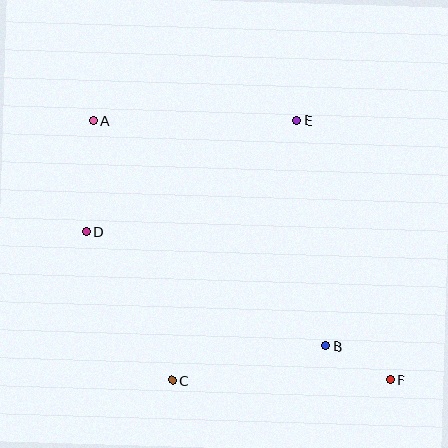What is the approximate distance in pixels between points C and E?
The distance between C and E is approximately 288 pixels.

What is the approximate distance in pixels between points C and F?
The distance between C and F is approximately 218 pixels.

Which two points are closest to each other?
Points B and F are closest to each other.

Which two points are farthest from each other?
Points A and F are farthest from each other.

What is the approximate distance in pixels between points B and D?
The distance between B and D is approximately 266 pixels.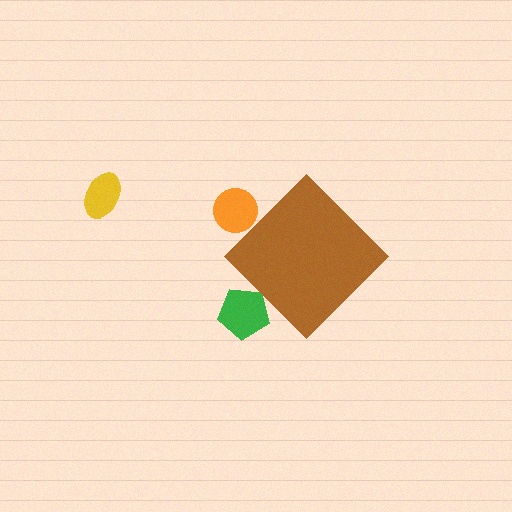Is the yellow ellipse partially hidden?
No, the yellow ellipse is fully visible.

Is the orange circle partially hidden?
Yes, the orange circle is partially hidden behind the brown diamond.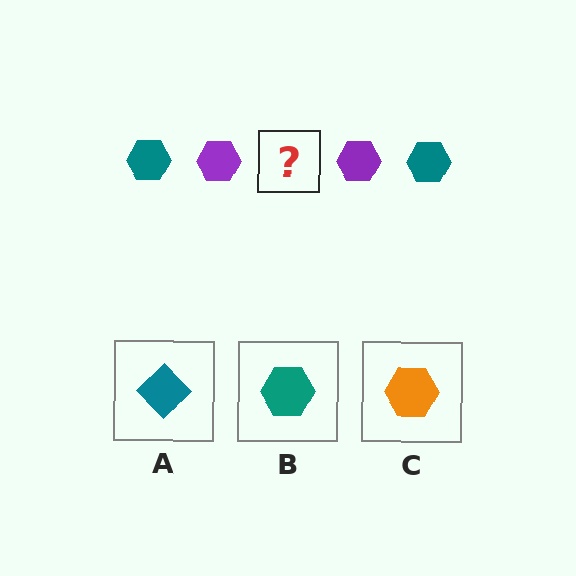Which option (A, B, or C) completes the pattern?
B.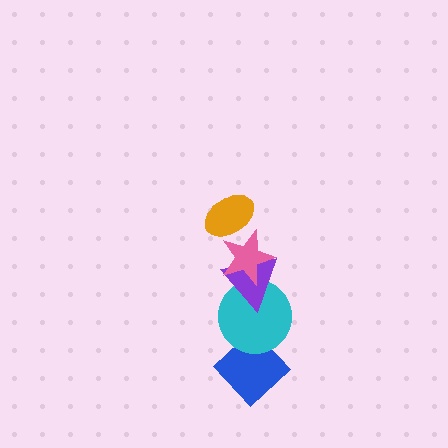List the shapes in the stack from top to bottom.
From top to bottom: the orange ellipse, the pink star, the purple triangle, the cyan circle, the blue diamond.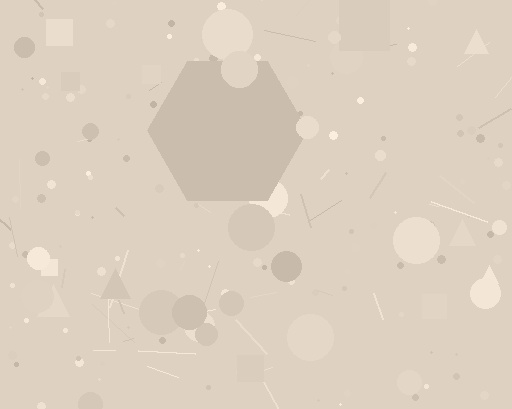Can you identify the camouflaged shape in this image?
The camouflaged shape is a hexagon.